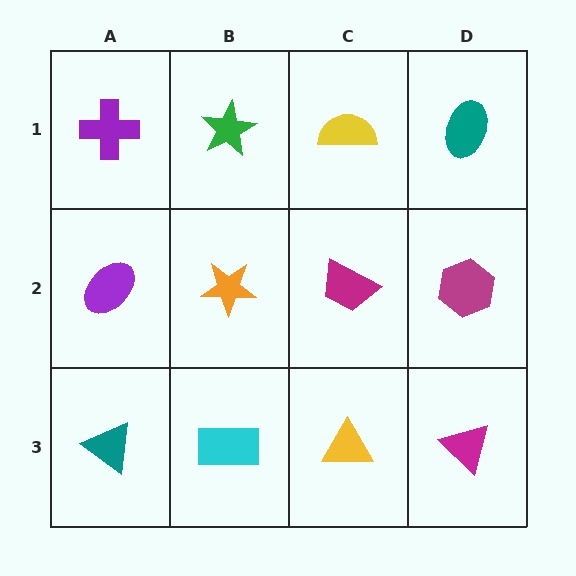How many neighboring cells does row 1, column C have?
3.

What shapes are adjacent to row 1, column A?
A purple ellipse (row 2, column A), a green star (row 1, column B).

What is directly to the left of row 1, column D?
A yellow semicircle.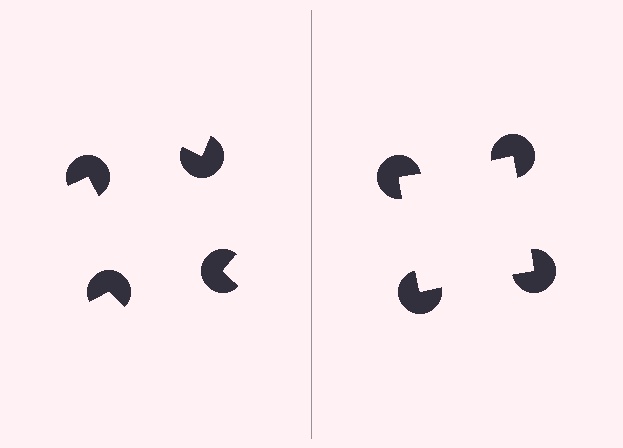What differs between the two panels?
The pac-man discs are positioned identically on both sides; only the wedge orientations differ. On the right they align to a square; on the left they are misaligned.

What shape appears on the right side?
An illusory square.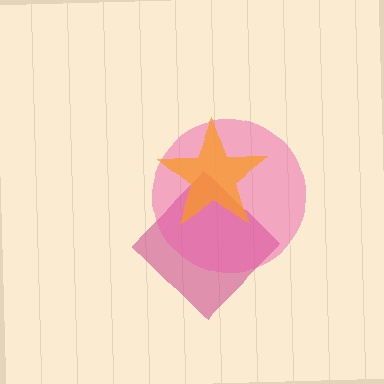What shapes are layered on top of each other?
The layered shapes are: a magenta diamond, a pink circle, an orange star.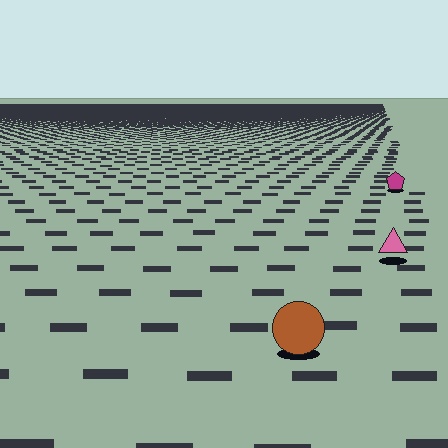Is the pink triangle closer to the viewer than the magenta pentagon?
Yes. The pink triangle is closer — you can tell from the texture gradient: the ground texture is coarser near it.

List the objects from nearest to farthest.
From nearest to farthest: the brown circle, the pink triangle, the magenta pentagon.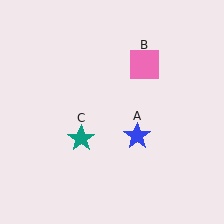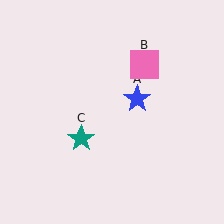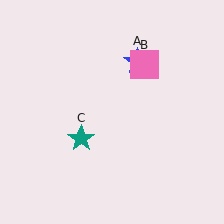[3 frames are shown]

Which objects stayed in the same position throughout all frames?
Pink square (object B) and teal star (object C) remained stationary.